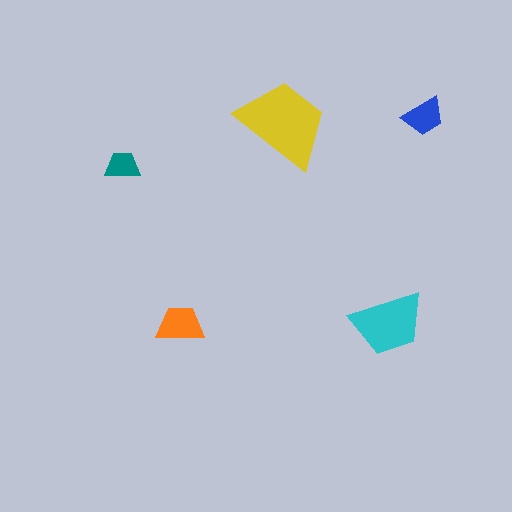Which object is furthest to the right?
The blue trapezoid is rightmost.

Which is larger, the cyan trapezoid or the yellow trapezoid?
The yellow one.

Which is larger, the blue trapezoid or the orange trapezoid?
The orange one.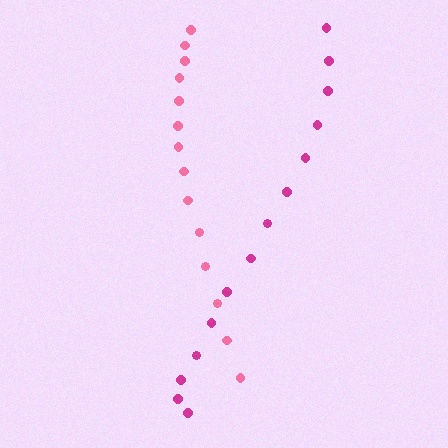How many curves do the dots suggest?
There are 2 distinct paths.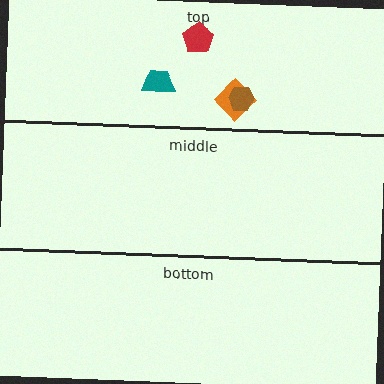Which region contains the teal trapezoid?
The top region.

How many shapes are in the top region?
4.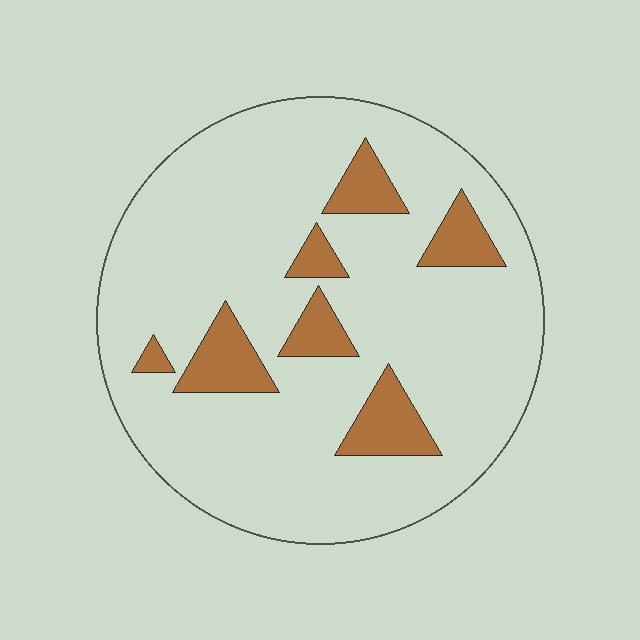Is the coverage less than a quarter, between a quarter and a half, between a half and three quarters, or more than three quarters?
Less than a quarter.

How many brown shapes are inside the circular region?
7.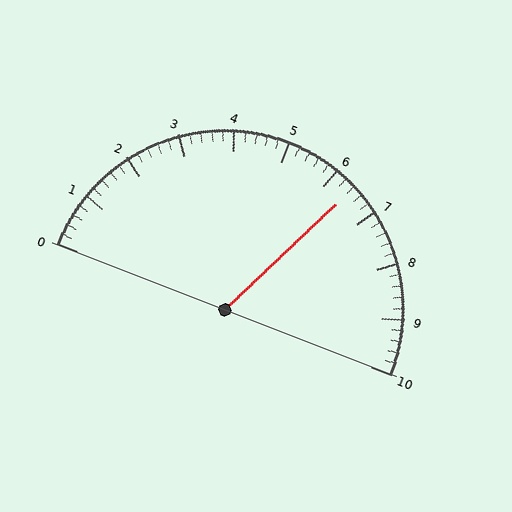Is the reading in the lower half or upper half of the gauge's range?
The reading is in the upper half of the range (0 to 10).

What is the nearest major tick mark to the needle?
The nearest major tick mark is 6.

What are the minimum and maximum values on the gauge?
The gauge ranges from 0 to 10.